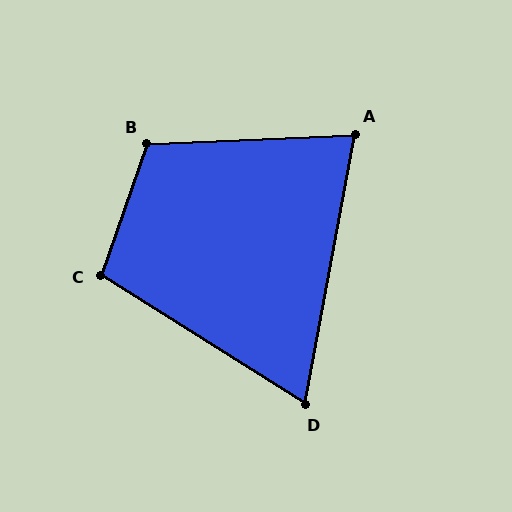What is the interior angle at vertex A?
Approximately 77 degrees (acute).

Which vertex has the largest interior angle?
B, at approximately 112 degrees.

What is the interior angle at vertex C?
Approximately 103 degrees (obtuse).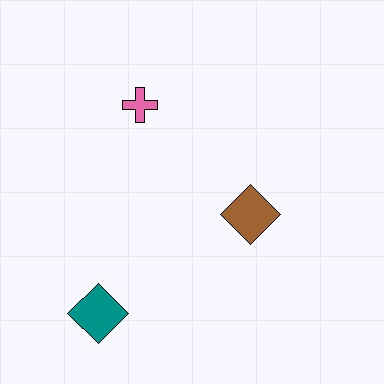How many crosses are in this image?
There is 1 cross.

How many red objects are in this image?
There are no red objects.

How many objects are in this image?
There are 3 objects.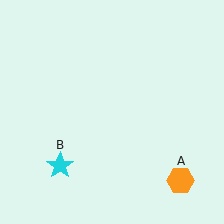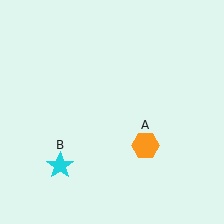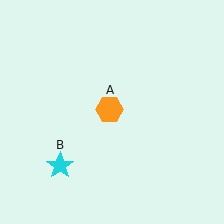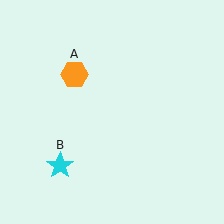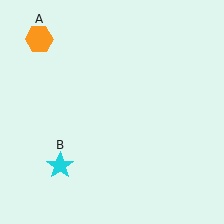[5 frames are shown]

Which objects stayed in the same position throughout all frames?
Cyan star (object B) remained stationary.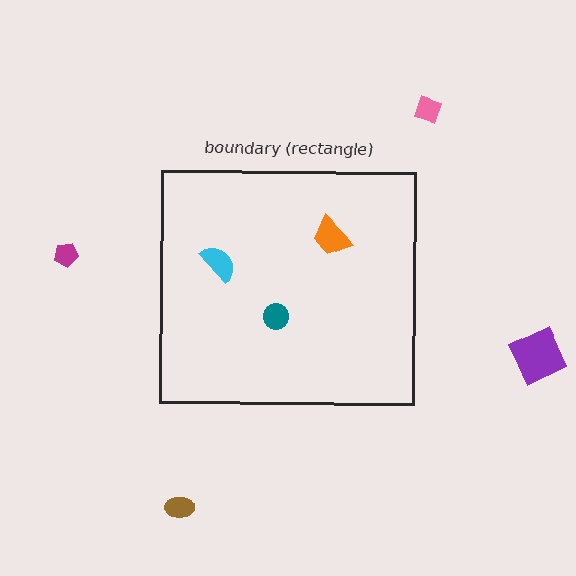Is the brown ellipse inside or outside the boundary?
Outside.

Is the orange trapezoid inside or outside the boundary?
Inside.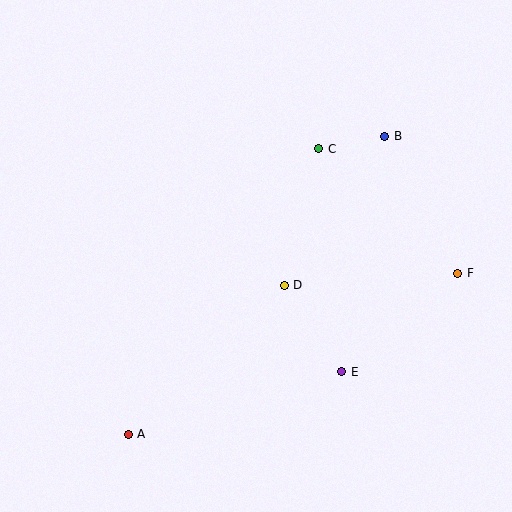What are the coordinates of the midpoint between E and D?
The midpoint between E and D is at (313, 329).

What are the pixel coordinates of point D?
Point D is at (284, 285).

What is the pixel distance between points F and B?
The distance between F and B is 155 pixels.